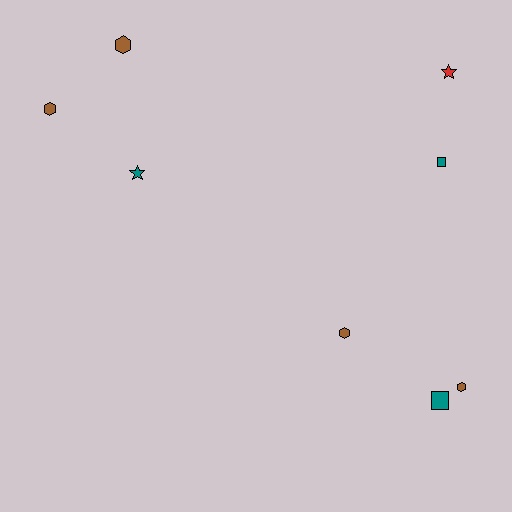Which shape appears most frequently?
Hexagon, with 4 objects.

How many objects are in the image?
There are 8 objects.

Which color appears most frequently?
Brown, with 4 objects.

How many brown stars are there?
There are no brown stars.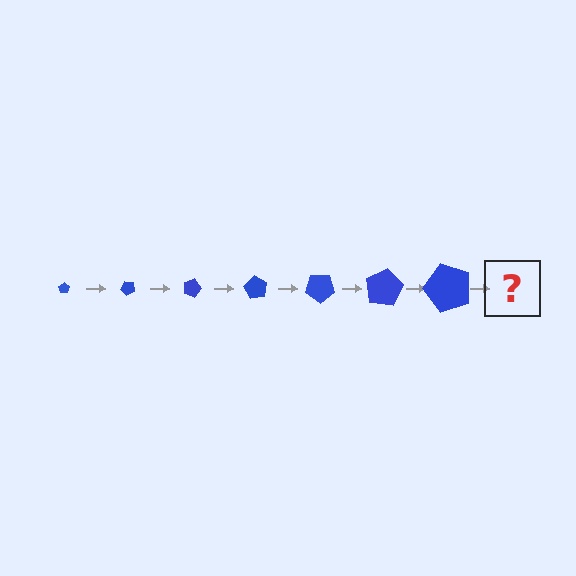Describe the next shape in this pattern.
It should be a pentagon, larger than the previous one and rotated 315 degrees from the start.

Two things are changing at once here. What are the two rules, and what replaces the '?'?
The two rules are that the pentagon grows larger each step and it rotates 45 degrees each step. The '?' should be a pentagon, larger than the previous one and rotated 315 degrees from the start.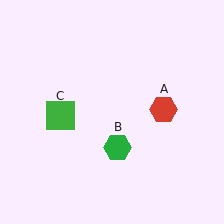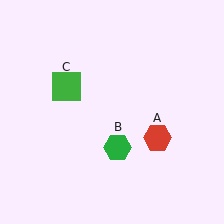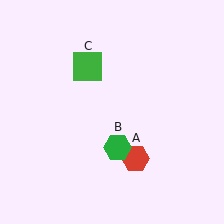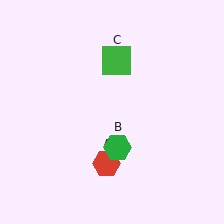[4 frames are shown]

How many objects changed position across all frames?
2 objects changed position: red hexagon (object A), green square (object C).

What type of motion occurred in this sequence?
The red hexagon (object A), green square (object C) rotated clockwise around the center of the scene.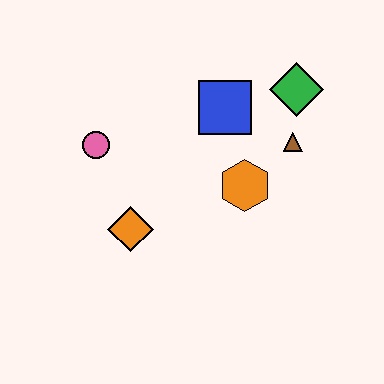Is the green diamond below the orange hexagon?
No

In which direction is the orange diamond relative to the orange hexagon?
The orange diamond is to the left of the orange hexagon.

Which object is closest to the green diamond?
The brown triangle is closest to the green diamond.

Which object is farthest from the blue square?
The orange diamond is farthest from the blue square.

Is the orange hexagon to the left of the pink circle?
No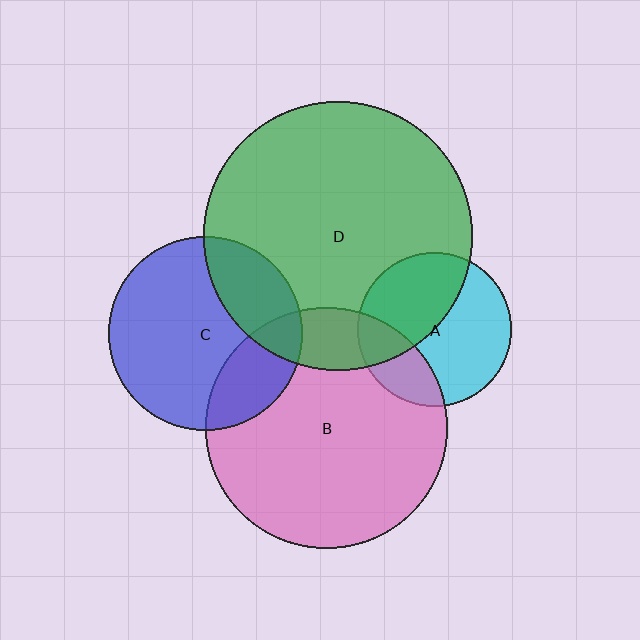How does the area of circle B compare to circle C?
Approximately 1.6 times.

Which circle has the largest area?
Circle D (green).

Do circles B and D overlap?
Yes.